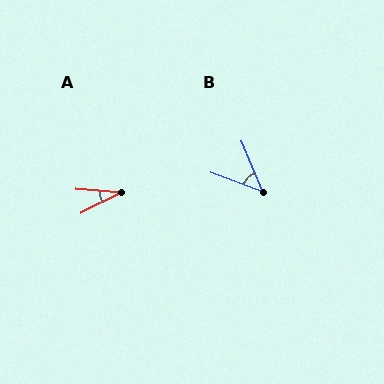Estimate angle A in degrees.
Approximately 32 degrees.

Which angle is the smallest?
A, at approximately 32 degrees.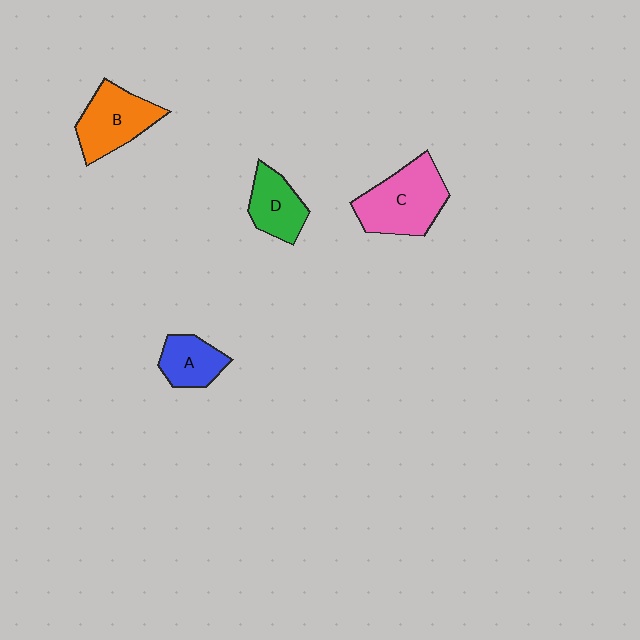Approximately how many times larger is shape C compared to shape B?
Approximately 1.2 times.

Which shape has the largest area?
Shape C (pink).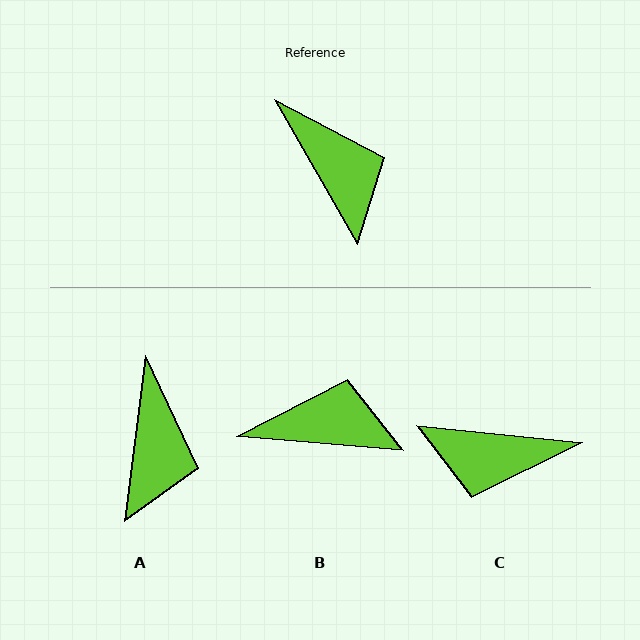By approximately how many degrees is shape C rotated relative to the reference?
Approximately 126 degrees clockwise.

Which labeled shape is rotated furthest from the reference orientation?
C, about 126 degrees away.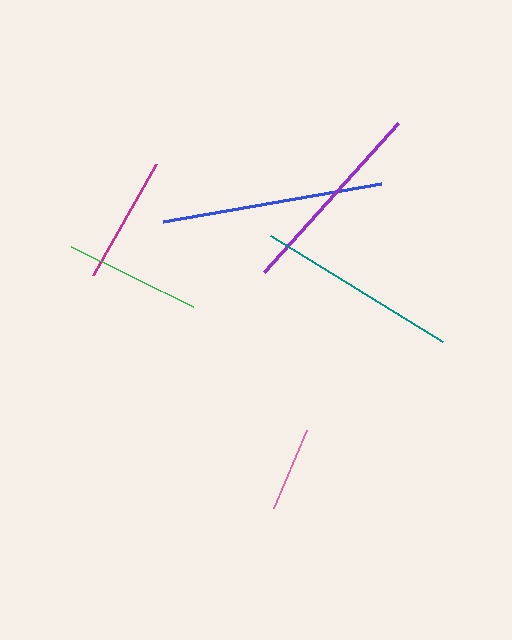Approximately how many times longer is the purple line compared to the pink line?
The purple line is approximately 2.3 times the length of the pink line.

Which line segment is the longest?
The blue line is the longest at approximately 221 pixels.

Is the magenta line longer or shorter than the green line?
The green line is longer than the magenta line.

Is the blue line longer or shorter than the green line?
The blue line is longer than the green line.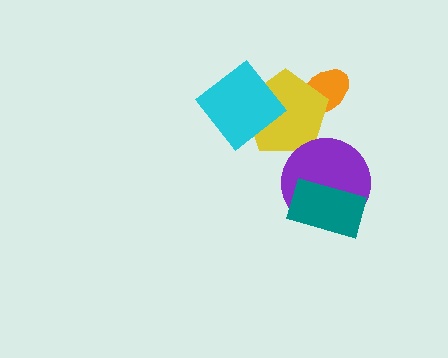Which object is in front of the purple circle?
The teal rectangle is in front of the purple circle.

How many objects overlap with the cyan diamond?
1 object overlaps with the cyan diamond.